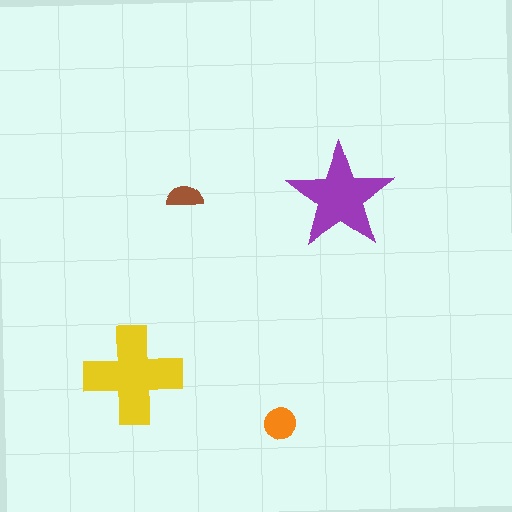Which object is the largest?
The yellow cross.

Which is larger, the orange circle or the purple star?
The purple star.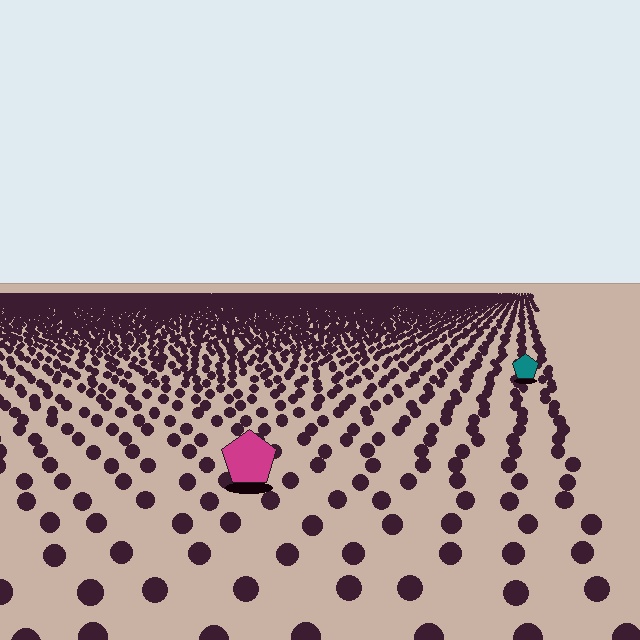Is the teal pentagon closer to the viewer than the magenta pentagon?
No. The magenta pentagon is closer — you can tell from the texture gradient: the ground texture is coarser near it.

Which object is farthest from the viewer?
The teal pentagon is farthest from the viewer. It appears smaller and the ground texture around it is denser.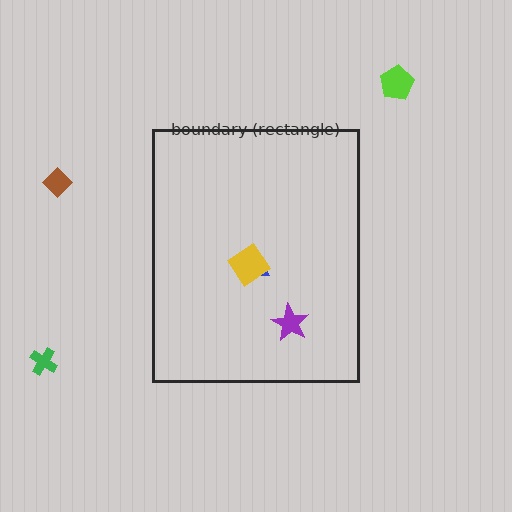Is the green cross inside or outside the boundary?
Outside.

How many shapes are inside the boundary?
3 inside, 3 outside.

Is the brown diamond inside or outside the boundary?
Outside.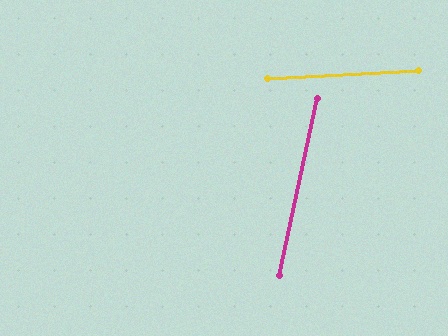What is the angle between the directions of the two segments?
Approximately 75 degrees.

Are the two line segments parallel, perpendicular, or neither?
Neither parallel nor perpendicular — they differ by about 75°.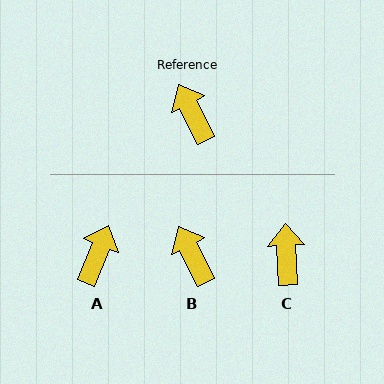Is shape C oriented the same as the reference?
No, it is off by about 23 degrees.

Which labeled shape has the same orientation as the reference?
B.